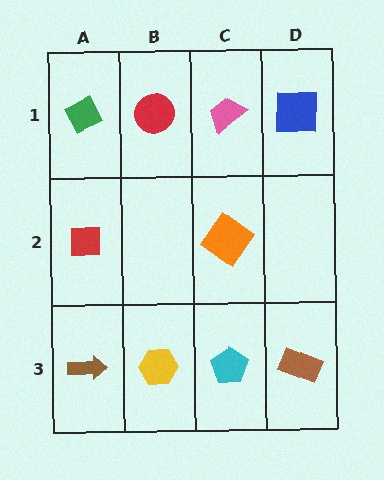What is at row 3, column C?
A cyan pentagon.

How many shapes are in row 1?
4 shapes.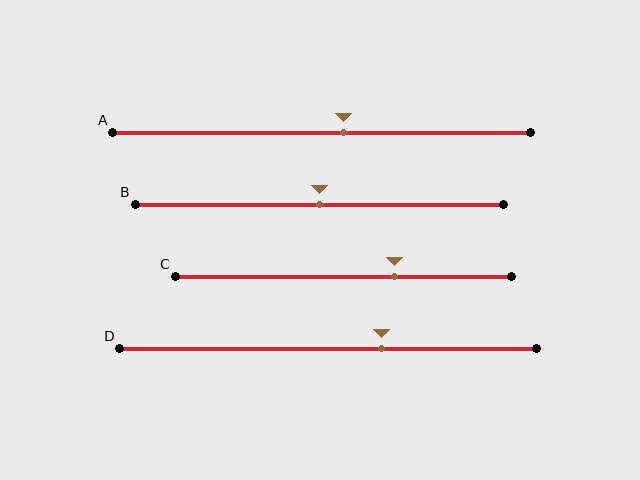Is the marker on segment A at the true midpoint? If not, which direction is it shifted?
No, the marker on segment A is shifted to the right by about 5% of the segment length.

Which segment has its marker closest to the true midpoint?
Segment B has its marker closest to the true midpoint.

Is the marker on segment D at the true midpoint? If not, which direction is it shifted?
No, the marker on segment D is shifted to the right by about 13% of the segment length.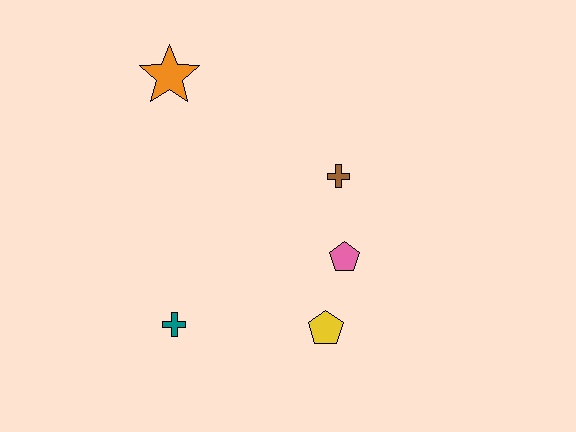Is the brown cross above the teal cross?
Yes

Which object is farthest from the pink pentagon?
The orange star is farthest from the pink pentagon.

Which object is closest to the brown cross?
The pink pentagon is closest to the brown cross.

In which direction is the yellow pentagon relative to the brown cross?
The yellow pentagon is below the brown cross.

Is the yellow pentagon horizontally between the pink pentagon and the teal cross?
Yes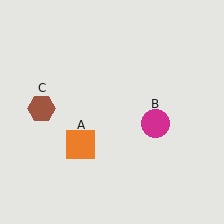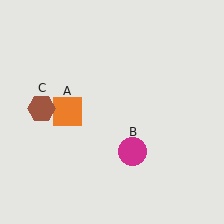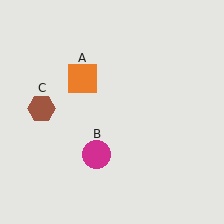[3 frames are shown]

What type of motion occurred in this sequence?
The orange square (object A), magenta circle (object B) rotated clockwise around the center of the scene.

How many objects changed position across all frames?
2 objects changed position: orange square (object A), magenta circle (object B).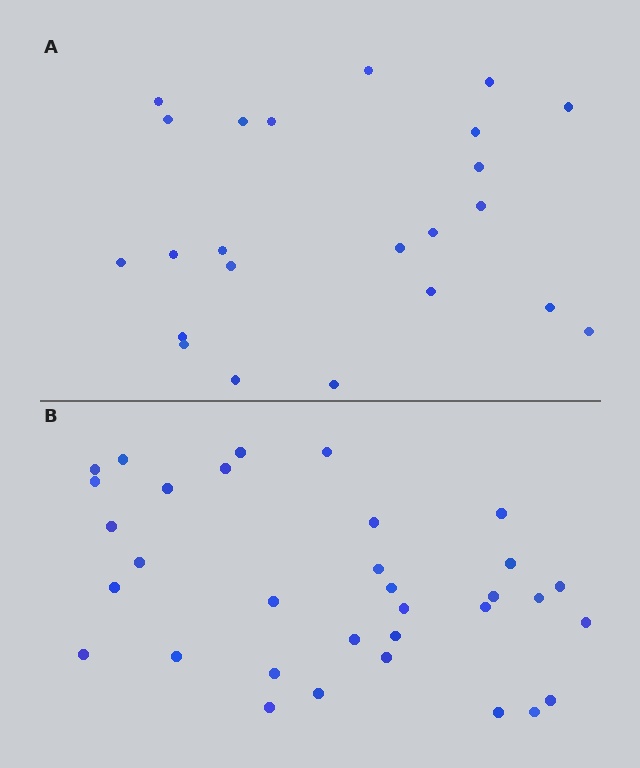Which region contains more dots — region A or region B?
Region B (the bottom region) has more dots.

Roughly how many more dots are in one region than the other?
Region B has roughly 10 or so more dots than region A.